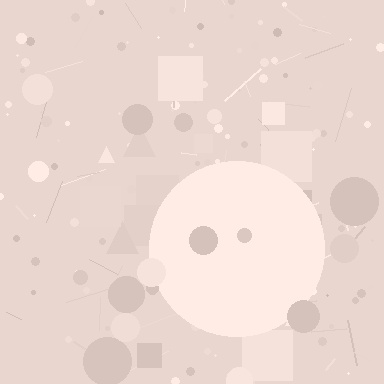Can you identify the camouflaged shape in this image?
The camouflaged shape is a circle.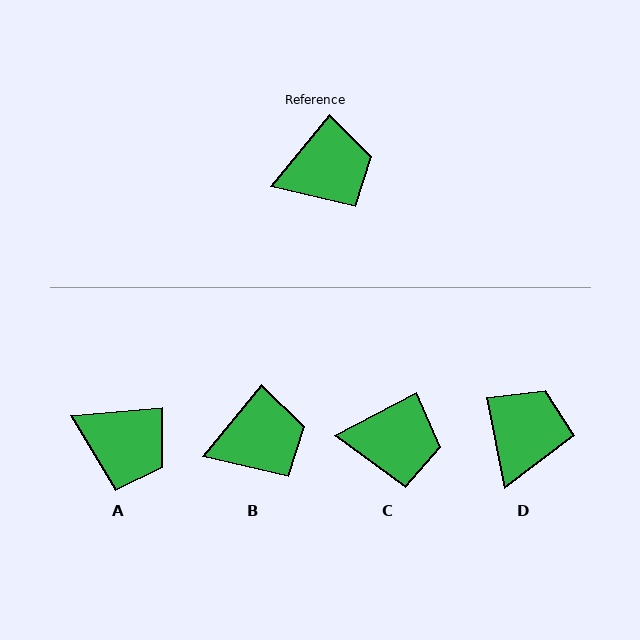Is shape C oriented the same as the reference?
No, it is off by about 23 degrees.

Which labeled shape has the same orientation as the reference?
B.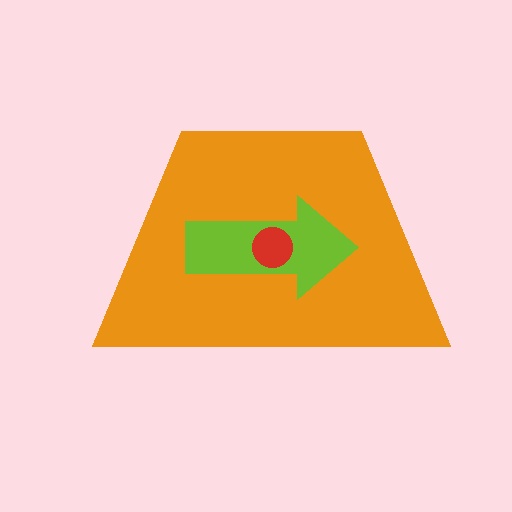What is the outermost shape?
The orange trapezoid.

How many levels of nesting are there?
3.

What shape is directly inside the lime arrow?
The red circle.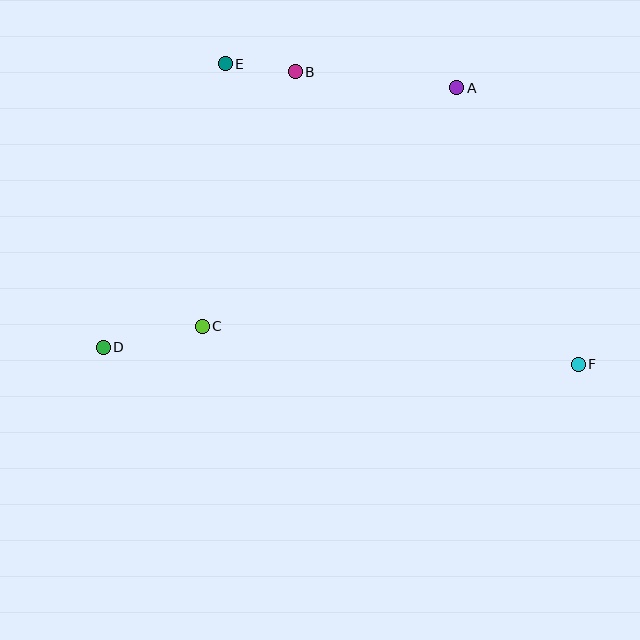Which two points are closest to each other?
Points B and E are closest to each other.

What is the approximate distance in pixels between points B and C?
The distance between B and C is approximately 271 pixels.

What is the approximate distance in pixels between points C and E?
The distance between C and E is approximately 263 pixels.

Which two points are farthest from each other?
Points D and F are farthest from each other.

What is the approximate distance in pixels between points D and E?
The distance between D and E is approximately 309 pixels.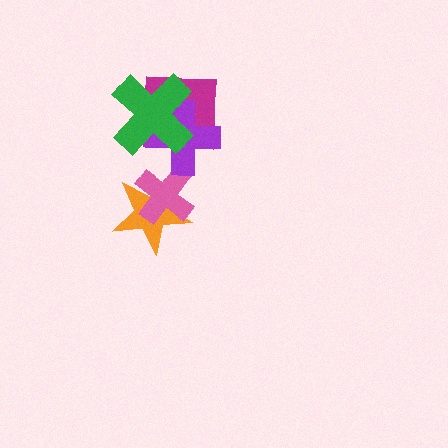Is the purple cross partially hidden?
Yes, it is partially covered by another shape.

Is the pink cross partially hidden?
Yes, it is partially covered by another shape.